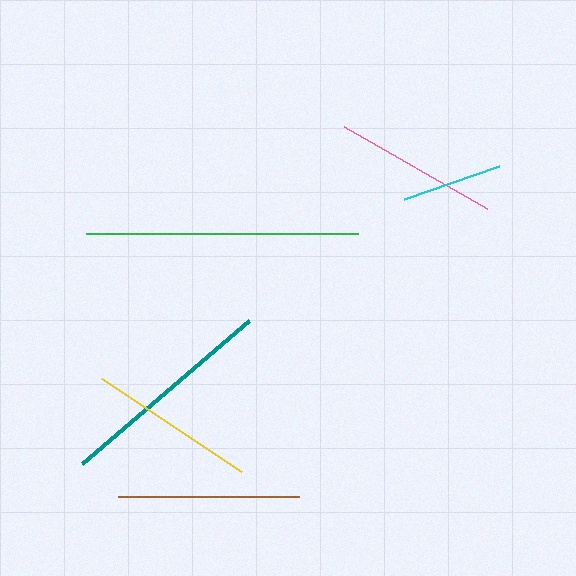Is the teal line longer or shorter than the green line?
The green line is longer than the teal line.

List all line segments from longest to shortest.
From longest to shortest: green, teal, brown, yellow, pink, cyan.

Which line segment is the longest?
The green line is the longest at approximately 272 pixels.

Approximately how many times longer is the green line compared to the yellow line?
The green line is approximately 1.6 times the length of the yellow line.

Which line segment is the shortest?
The cyan line is the shortest at approximately 100 pixels.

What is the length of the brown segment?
The brown segment is approximately 181 pixels long.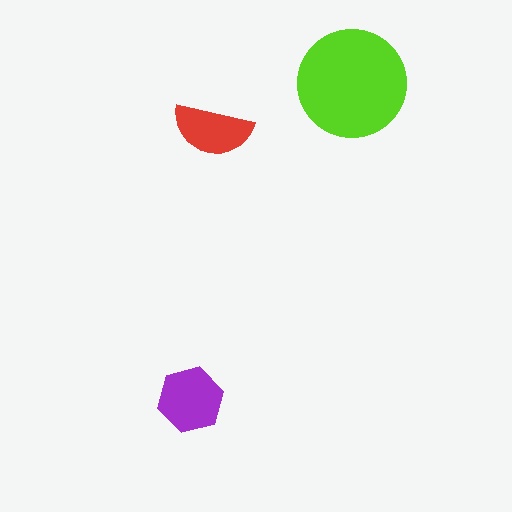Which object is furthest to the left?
The purple hexagon is leftmost.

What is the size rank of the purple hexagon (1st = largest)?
2nd.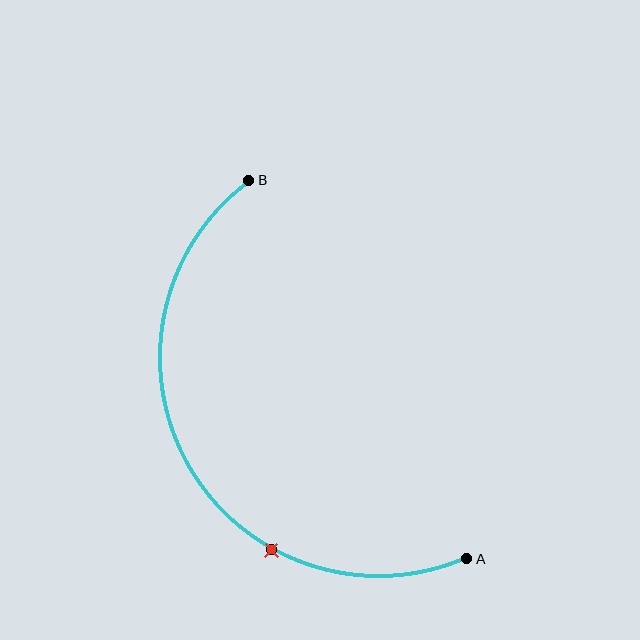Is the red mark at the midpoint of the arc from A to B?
No. The red mark lies on the arc but is closer to endpoint A. The arc midpoint would be at the point on the curve equidistant along the arc from both A and B.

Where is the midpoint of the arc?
The arc midpoint is the point on the curve farthest from the straight line joining A and B. It sits to the left of that line.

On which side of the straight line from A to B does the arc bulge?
The arc bulges to the left of the straight line connecting A and B.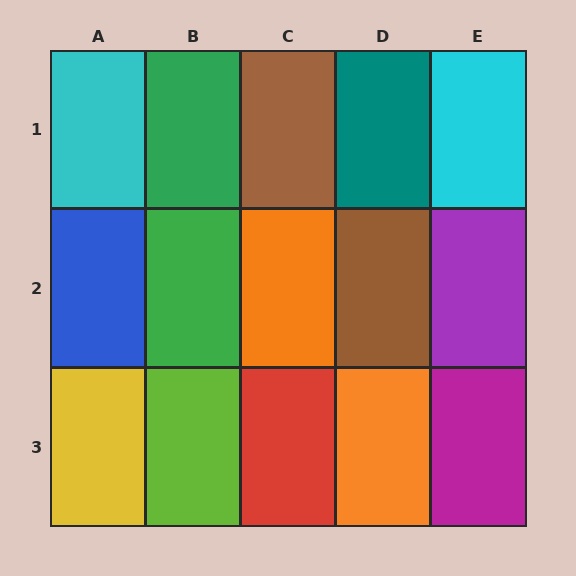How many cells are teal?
1 cell is teal.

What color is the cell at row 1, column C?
Brown.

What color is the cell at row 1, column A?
Cyan.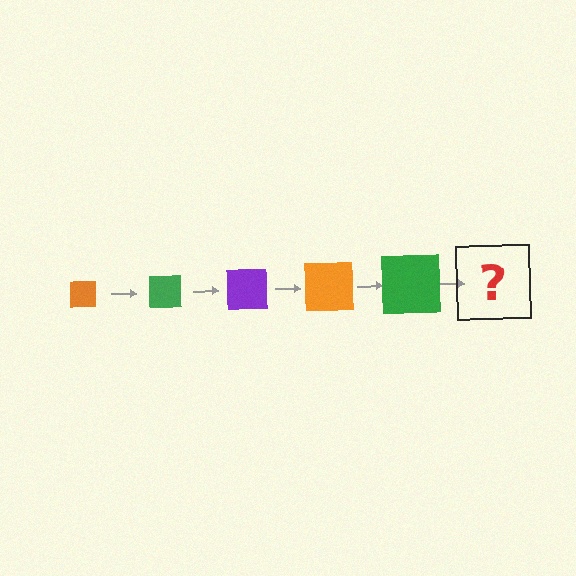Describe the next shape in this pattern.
It should be a purple square, larger than the previous one.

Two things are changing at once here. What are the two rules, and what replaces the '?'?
The two rules are that the square grows larger each step and the color cycles through orange, green, and purple. The '?' should be a purple square, larger than the previous one.